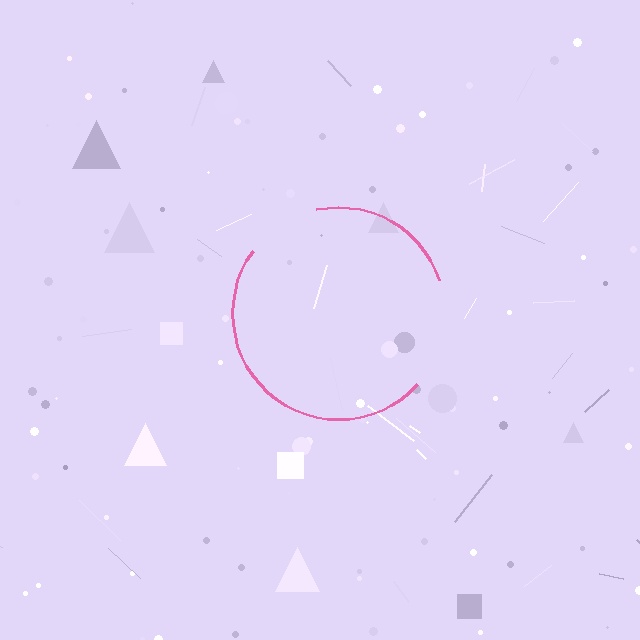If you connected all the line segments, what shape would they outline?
They would outline a circle.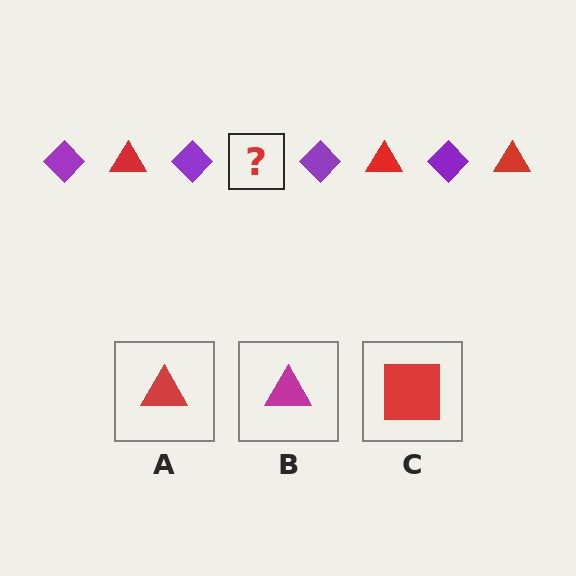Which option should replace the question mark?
Option A.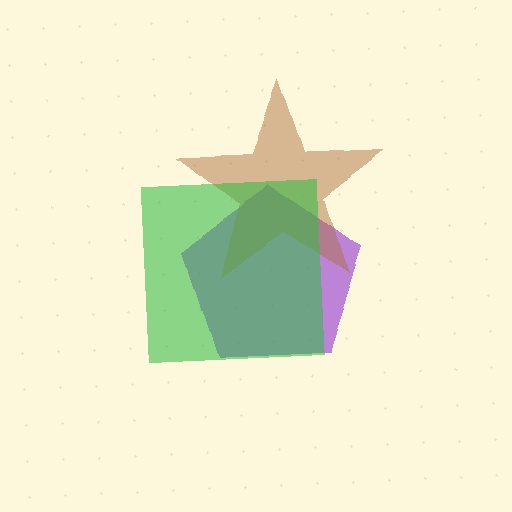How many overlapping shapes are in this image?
There are 3 overlapping shapes in the image.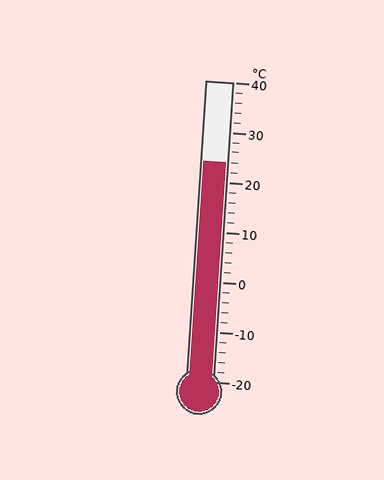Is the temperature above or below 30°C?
The temperature is below 30°C.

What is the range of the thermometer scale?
The thermometer scale ranges from -20°C to 40°C.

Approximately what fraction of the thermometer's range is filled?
The thermometer is filled to approximately 75% of its range.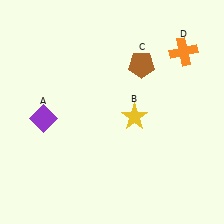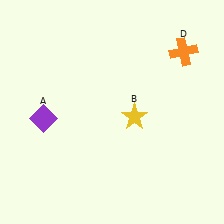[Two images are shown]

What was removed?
The brown pentagon (C) was removed in Image 2.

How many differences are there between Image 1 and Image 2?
There is 1 difference between the two images.